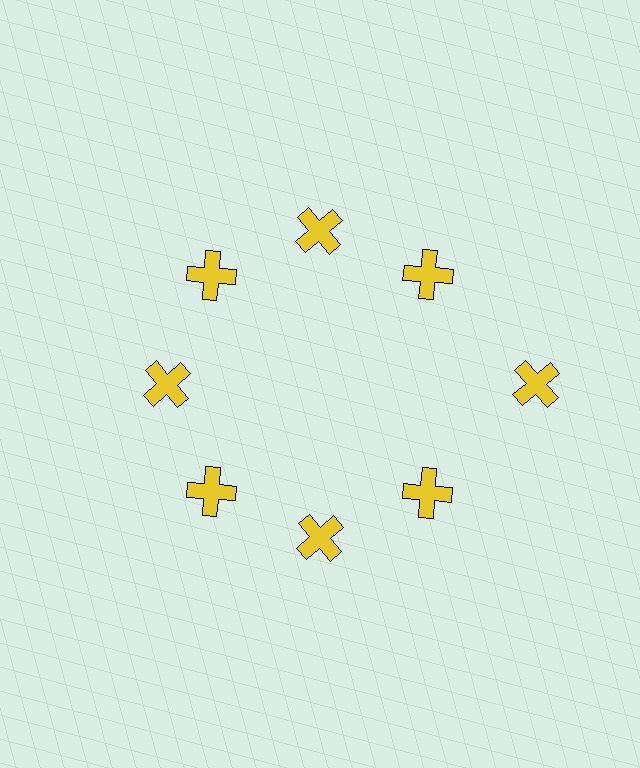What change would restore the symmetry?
The symmetry would be restored by moving it inward, back onto the ring so that all 8 crosses sit at equal angles and equal distance from the center.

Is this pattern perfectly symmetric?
No. The 8 yellow crosses are arranged in a ring, but one element near the 3 o'clock position is pushed outward from the center, breaking the 8-fold rotational symmetry.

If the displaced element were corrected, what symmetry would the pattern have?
It would have 8-fold rotational symmetry — the pattern would map onto itself every 45 degrees.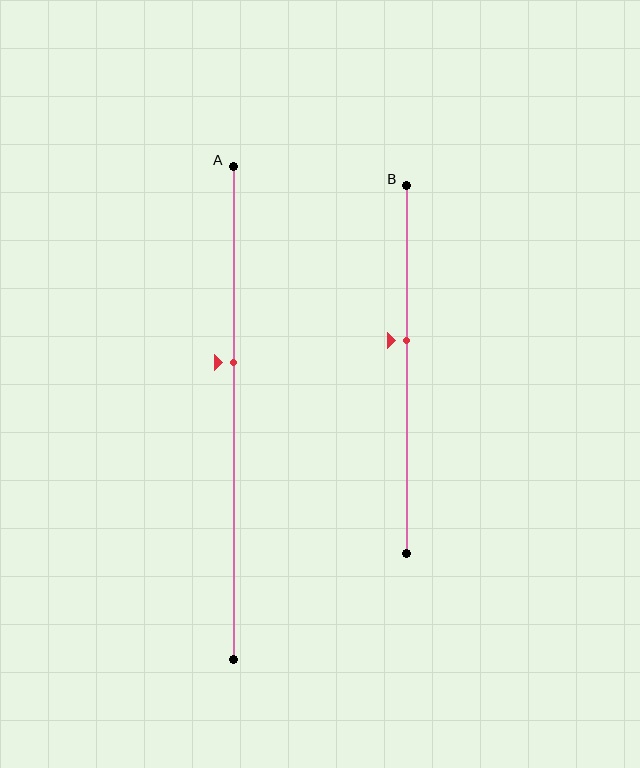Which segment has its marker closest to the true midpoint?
Segment B has its marker closest to the true midpoint.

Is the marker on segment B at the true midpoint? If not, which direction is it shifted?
No, the marker on segment B is shifted upward by about 8% of the segment length.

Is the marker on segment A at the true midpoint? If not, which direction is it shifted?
No, the marker on segment A is shifted upward by about 10% of the segment length.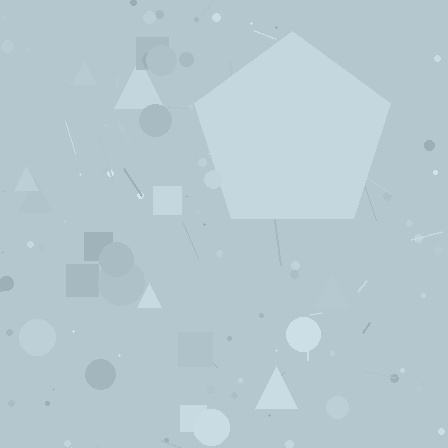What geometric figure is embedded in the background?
A pentagon is embedded in the background.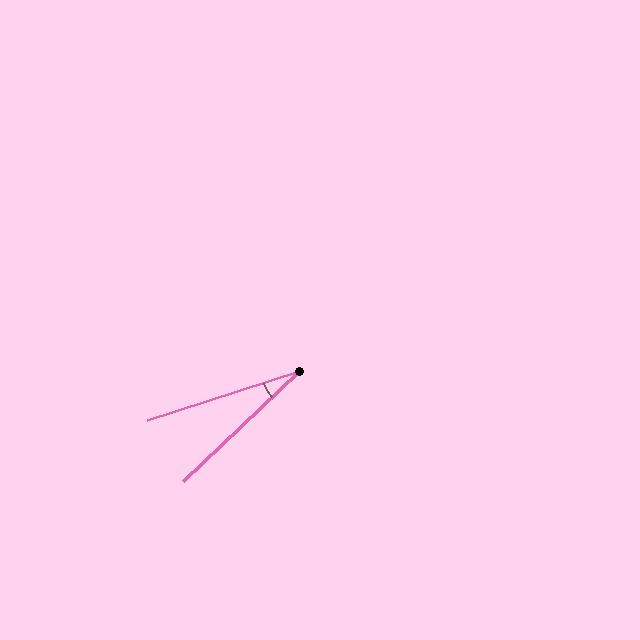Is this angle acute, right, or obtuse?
It is acute.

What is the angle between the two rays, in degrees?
Approximately 25 degrees.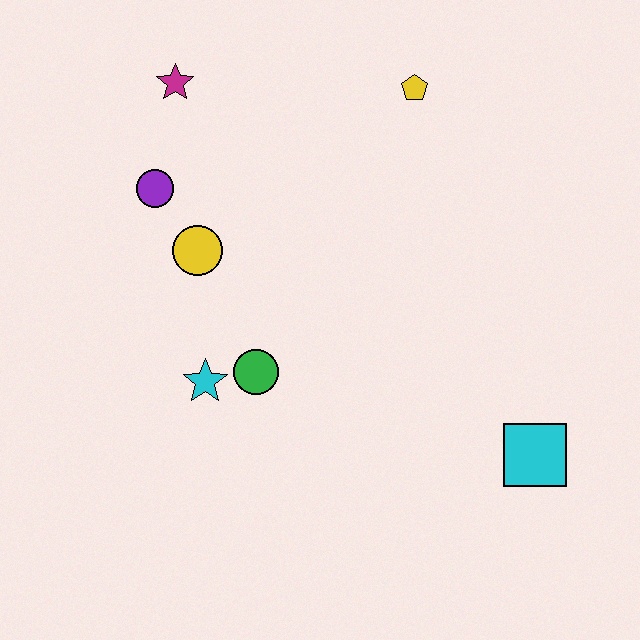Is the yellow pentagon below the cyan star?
No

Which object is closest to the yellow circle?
The purple circle is closest to the yellow circle.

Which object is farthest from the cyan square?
The magenta star is farthest from the cyan square.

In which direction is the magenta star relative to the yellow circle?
The magenta star is above the yellow circle.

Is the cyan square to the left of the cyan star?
No